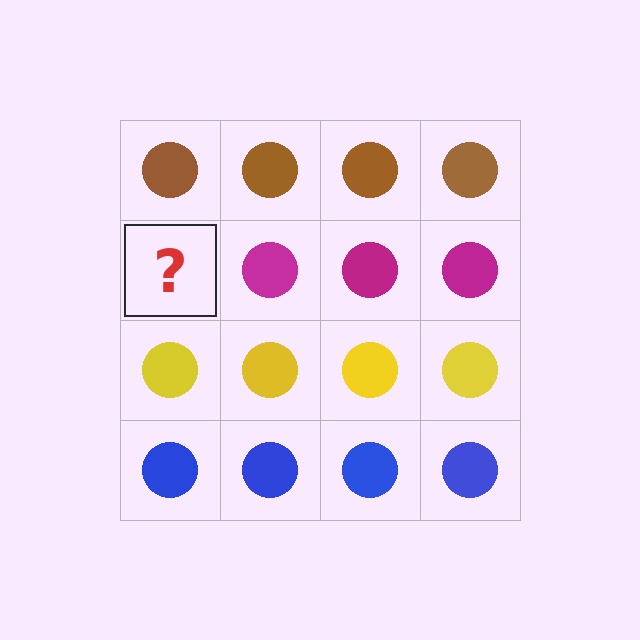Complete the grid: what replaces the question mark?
The question mark should be replaced with a magenta circle.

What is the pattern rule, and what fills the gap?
The rule is that each row has a consistent color. The gap should be filled with a magenta circle.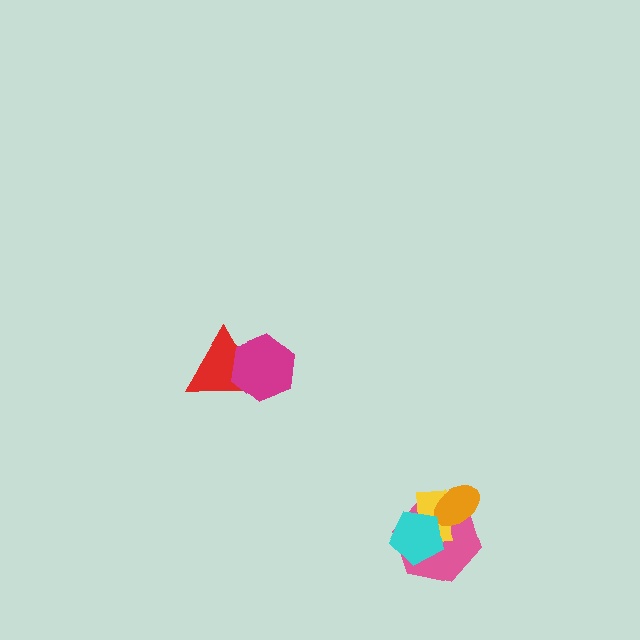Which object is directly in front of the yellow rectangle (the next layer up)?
The orange ellipse is directly in front of the yellow rectangle.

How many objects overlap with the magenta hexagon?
1 object overlaps with the magenta hexagon.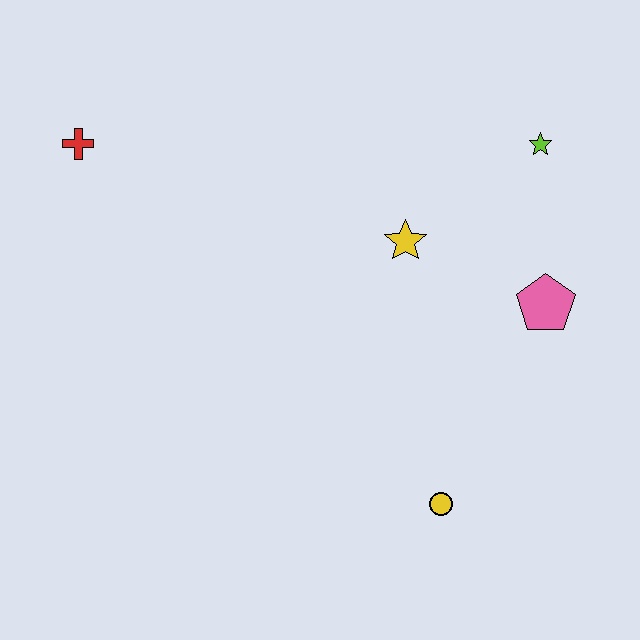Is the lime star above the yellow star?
Yes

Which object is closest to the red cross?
The yellow star is closest to the red cross.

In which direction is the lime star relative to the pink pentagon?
The lime star is above the pink pentagon.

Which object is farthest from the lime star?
The red cross is farthest from the lime star.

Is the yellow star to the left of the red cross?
No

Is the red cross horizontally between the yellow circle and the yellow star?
No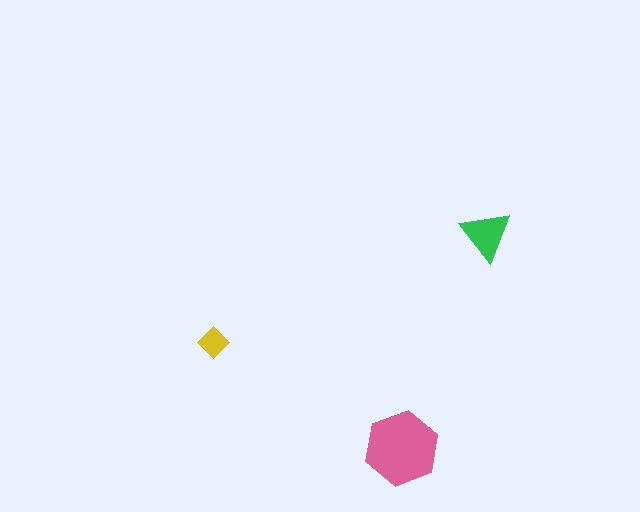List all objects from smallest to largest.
The yellow diamond, the green triangle, the pink hexagon.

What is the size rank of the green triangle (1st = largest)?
2nd.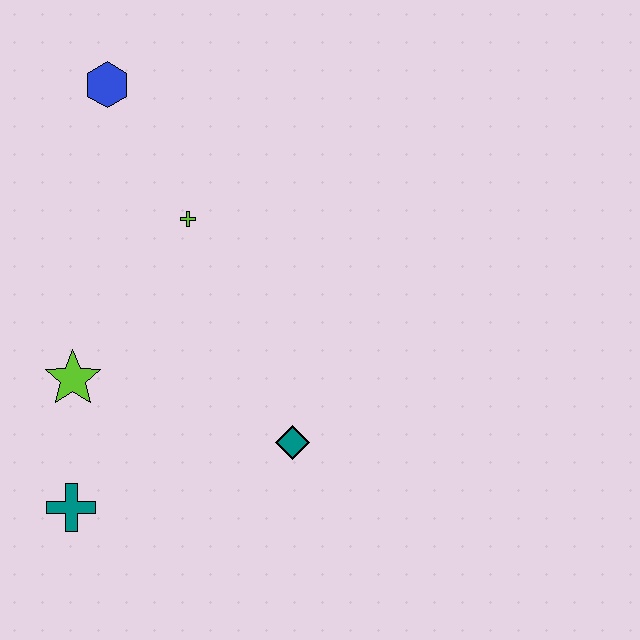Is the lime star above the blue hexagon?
No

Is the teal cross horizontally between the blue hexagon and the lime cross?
No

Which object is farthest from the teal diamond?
The blue hexagon is farthest from the teal diamond.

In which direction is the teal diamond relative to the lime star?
The teal diamond is to the right of the lime star.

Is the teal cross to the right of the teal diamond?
No